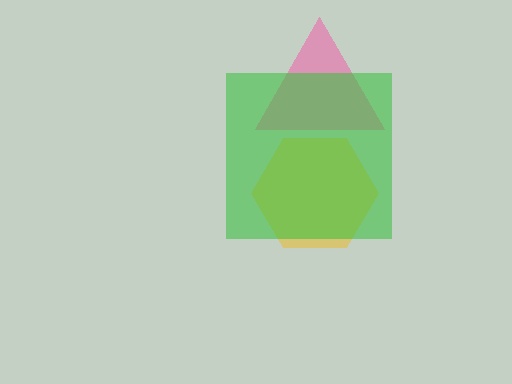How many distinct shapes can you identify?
There are 3 distinct shapes: a pink triangle, a yellow hexagon, a green square.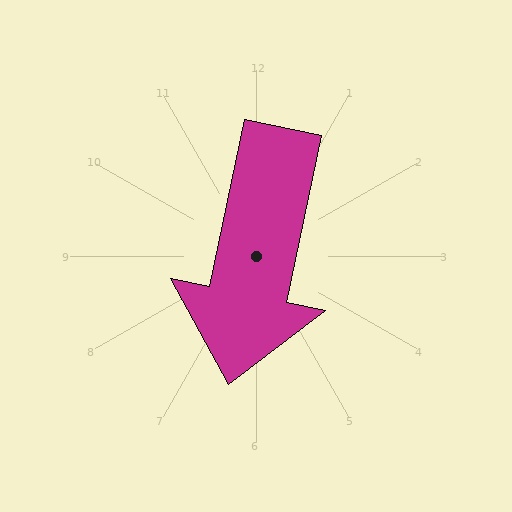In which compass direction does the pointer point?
South.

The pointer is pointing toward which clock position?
Roughly 6 o'clock.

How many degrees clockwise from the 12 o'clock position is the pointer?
Approximately 192 degrees.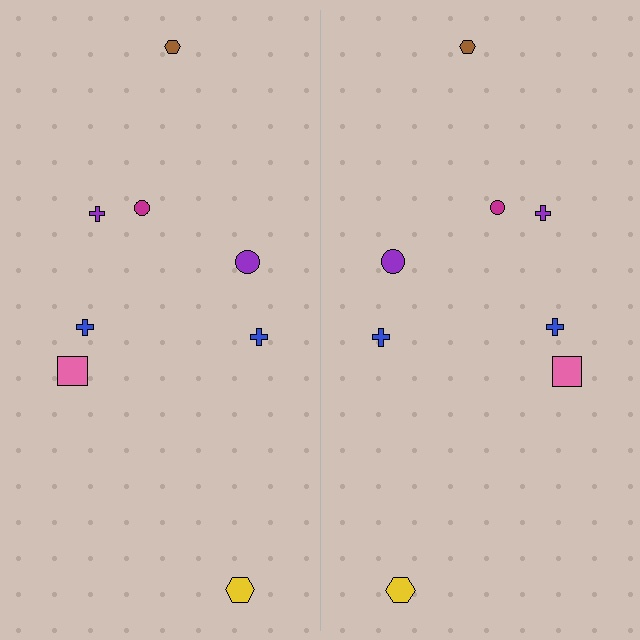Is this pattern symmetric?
Yes, this pattern has bilateral (reflection) symmetry.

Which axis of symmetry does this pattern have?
The pattern has a vertical axis of symmetry running through the center of the image.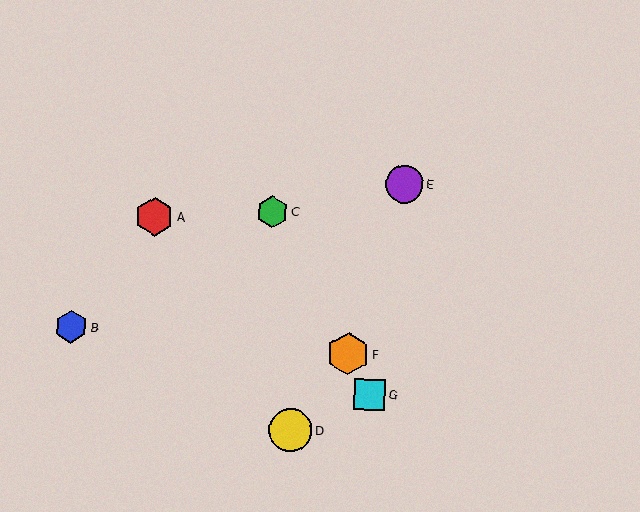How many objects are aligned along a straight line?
3 objects (C, F, G) are aligned along a straight line.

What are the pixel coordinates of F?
Object F is at (348, 354).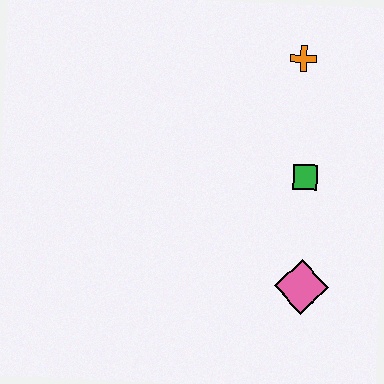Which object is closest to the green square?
The pink diamond is closest to the green square.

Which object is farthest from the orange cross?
The pink diamond is farthest from the orange cross.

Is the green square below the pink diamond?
No